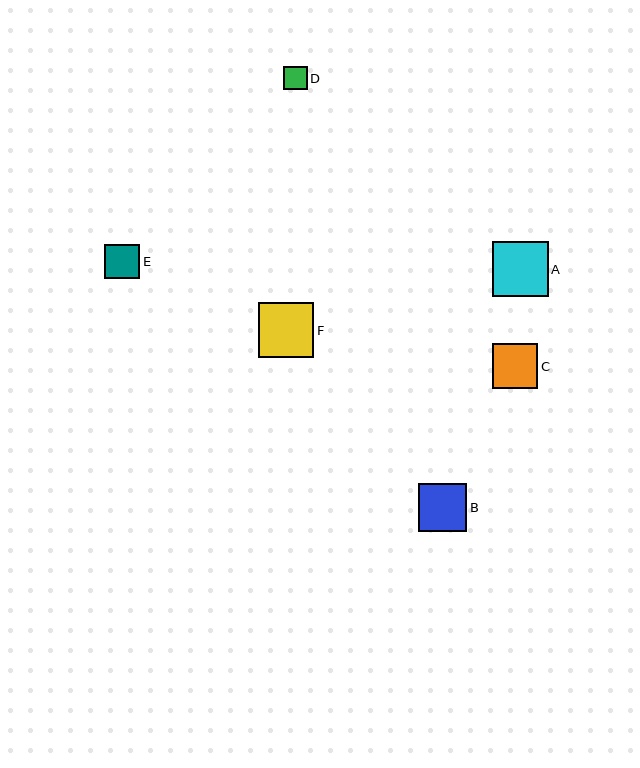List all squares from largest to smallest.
From largest to smallest: A, F, B, C, E, D.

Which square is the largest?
Square A is the largest with a size of approximately 56 pixels.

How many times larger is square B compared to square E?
Square B is approximately 1.4 times the size of square E.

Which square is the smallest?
Square D is the smallest with a size of approximately 24 pixels.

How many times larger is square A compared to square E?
Square A is approximately 1.6 times the size of square E.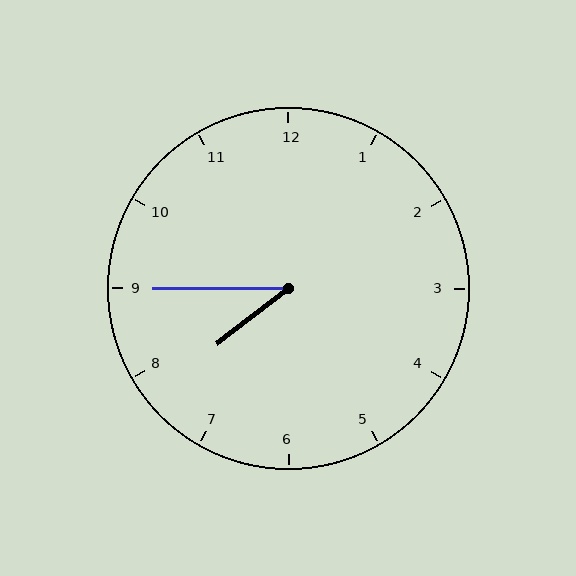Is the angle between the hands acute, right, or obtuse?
It is acute.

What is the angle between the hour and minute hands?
Approximately 38 degrees.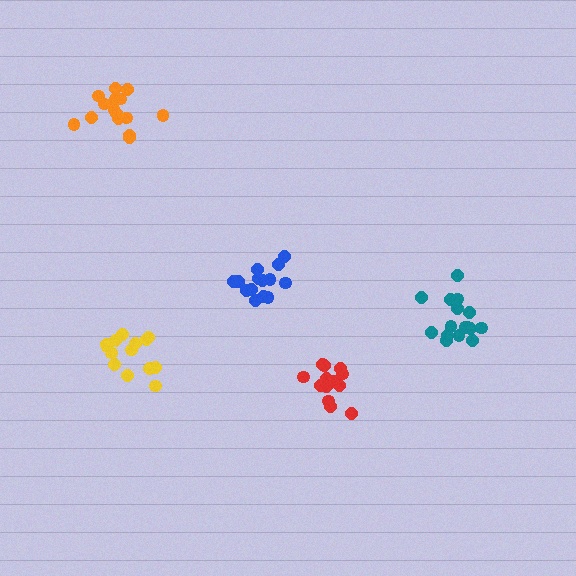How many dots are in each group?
Group 1: 14 dots, Group 2: 15 dots, Group 3: 13 dots, Group 4: 14 dots, Group 5: 16 dots (72 total).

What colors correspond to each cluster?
The clusters are colored: blue, orange, red, yellow, teal.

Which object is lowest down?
The red cluster is bottommost.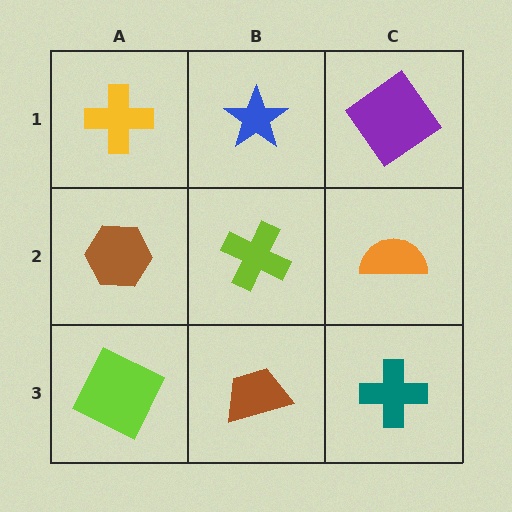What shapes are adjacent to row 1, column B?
A lime cross (row 2, column B), a yellow cross (row 1, column A), a purple diamond (row 1, column C).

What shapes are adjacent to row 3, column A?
A brown hexagon (row 2, column A), a brown trapezoid (row 3, column B).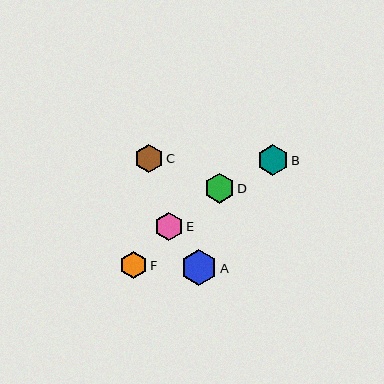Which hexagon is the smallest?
Hexagon F is the smallest with a size of approximately 28 pixels.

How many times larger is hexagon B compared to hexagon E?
Hexagon B is approximately 1.1 times the size of hexagon E.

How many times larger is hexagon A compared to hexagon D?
Hexagon A is approximately 1.2 times the size of hexagon D.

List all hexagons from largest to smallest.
From largest to smallest: A, B, D, E, C, F.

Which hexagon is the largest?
Hexagon A is the largest with a size of approximately 36 pixels.